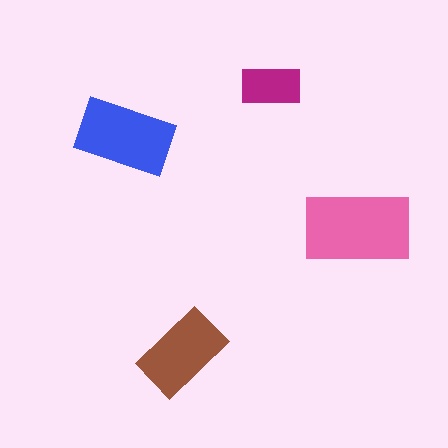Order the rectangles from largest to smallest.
the pink one, the blue one, the brown one, the magenta one.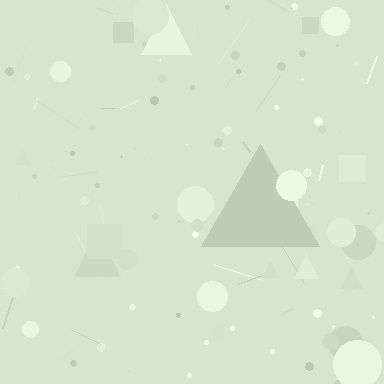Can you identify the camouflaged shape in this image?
The camouflaged shape is a triangle.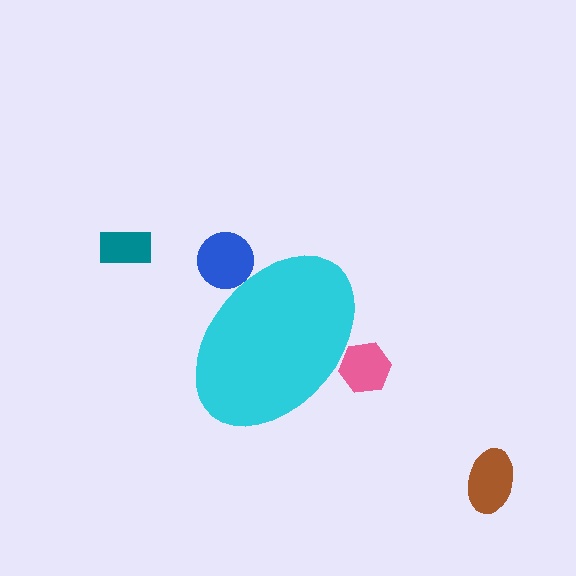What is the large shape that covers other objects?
A cyan ellipse.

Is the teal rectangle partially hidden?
No, the teal rectangle is fully visible.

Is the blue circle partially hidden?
Yes, the blue circle is partially hidden behind the cyan ellipse.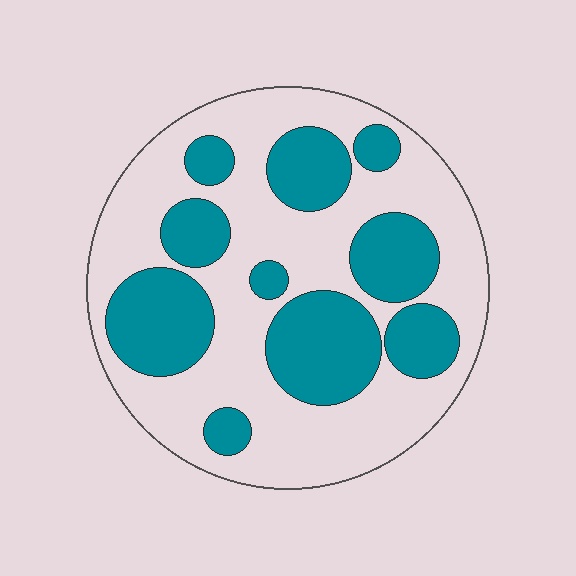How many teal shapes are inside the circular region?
10.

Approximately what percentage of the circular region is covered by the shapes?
Approximately 35%.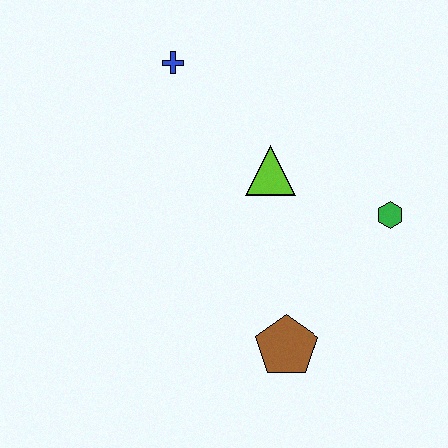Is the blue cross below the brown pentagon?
No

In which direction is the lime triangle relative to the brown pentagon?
The lime triangle is above the brown pentagon.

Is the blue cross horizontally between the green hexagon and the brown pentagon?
No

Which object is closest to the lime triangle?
The green hexagon is closest to the lime triangle.